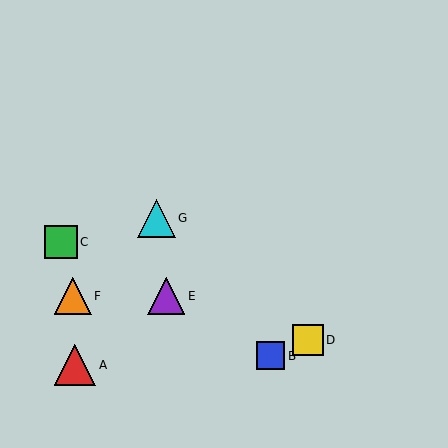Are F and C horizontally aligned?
No, F is at y≈296 and C is at y≈242.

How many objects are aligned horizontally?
2 objects (E, F) are aligned horizontally.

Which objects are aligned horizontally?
Objects E, F are aligned horizontally.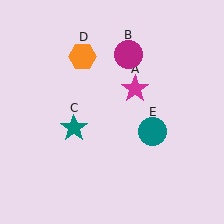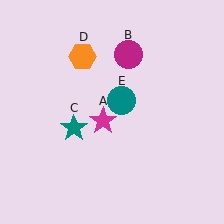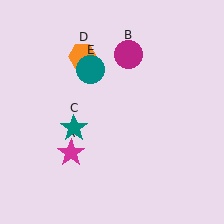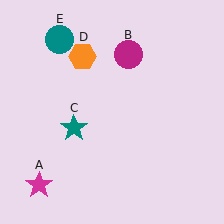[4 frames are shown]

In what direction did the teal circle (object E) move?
The teal circle (object E) moved up and to the left.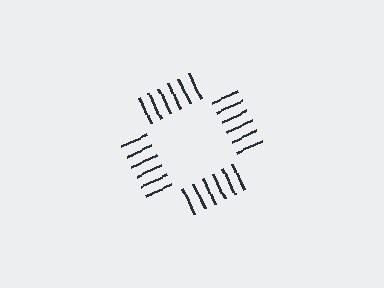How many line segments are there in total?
24 — 6 along each of the 4 edges.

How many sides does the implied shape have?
4 sides — the line-ends trace a square.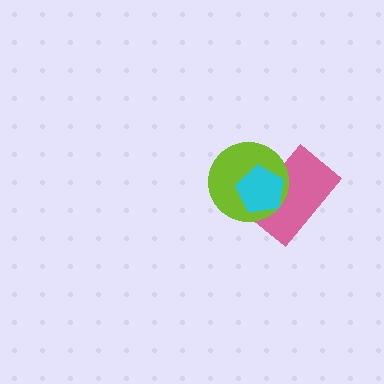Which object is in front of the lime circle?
The cyan pentagon is in front of the lime circle.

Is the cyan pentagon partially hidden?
No, no other shape covers it.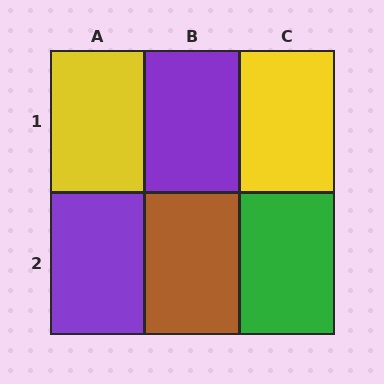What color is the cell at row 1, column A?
Yellow.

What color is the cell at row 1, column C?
Yellow.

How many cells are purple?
2 cells are purple.